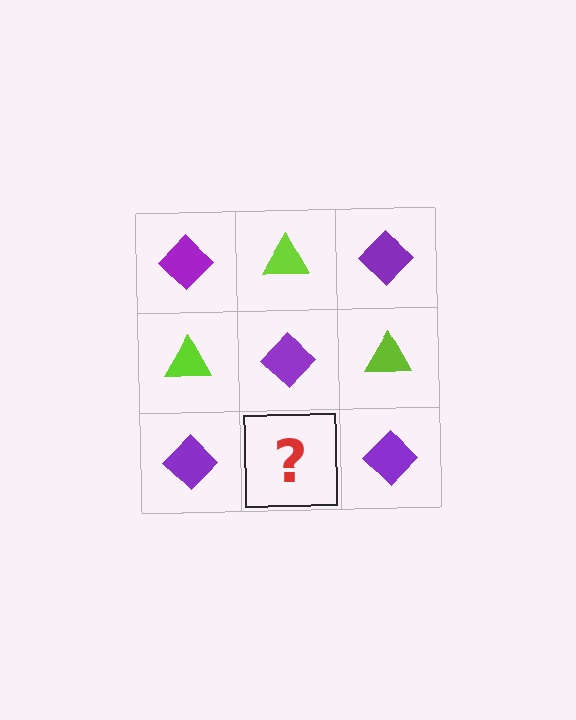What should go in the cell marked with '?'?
The missing cell should contain a lime triangle.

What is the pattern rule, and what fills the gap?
The rule is that it alternates purple diamond and lime triangle in a checkerboard pattern. The gap should be filled with a lime triangle.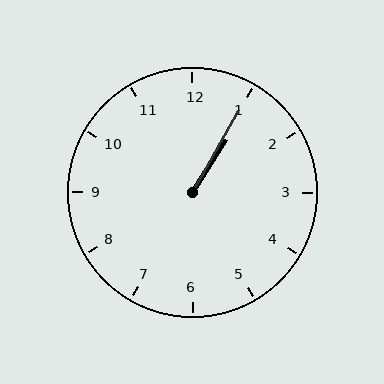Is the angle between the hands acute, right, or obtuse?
It is acute.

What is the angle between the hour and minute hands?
Approximately 2 degrees.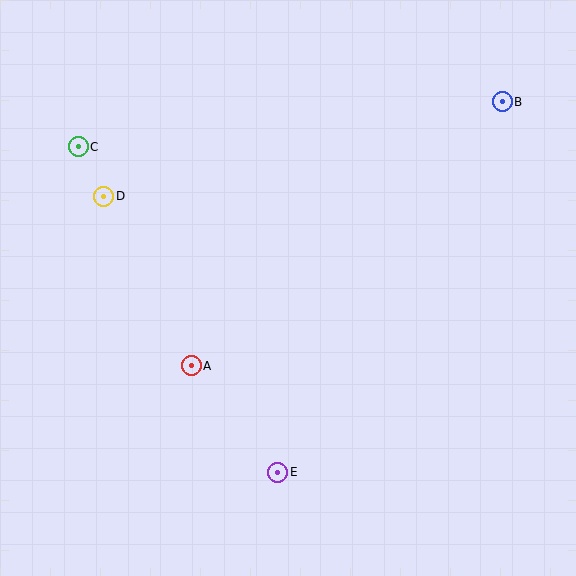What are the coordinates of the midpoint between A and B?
The midpoint between A and B is at (347, 234).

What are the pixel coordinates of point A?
Point A is at (191, 366).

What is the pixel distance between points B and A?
The distance between B and A is 408 pixels.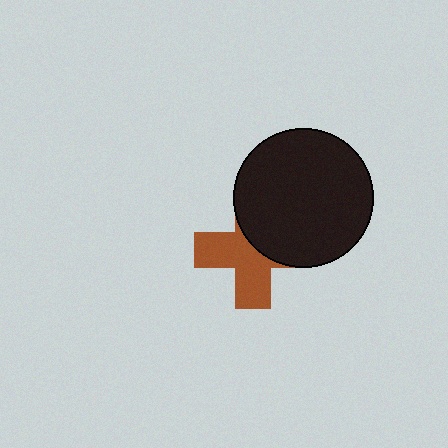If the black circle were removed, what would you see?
You would see the complete brown cross.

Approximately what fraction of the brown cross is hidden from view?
Roughly 46% of the brown cross is hidden behind the black circle.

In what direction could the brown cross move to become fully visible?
The brown cross could move toward the lower-left. That would shift it out from behind the black circle entirely.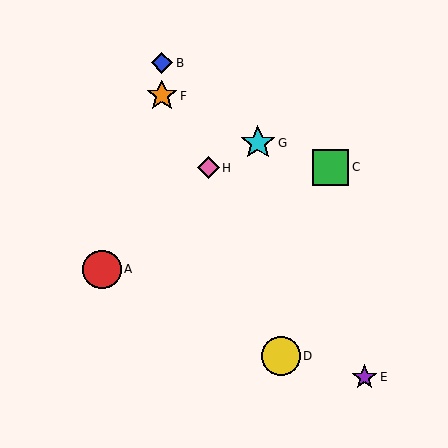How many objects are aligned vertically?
2 objects (B, F) are aligned vertically.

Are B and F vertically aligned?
Yes, both are at x≈162.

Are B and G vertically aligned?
No, B is at x≈162 and G is at x≈258.